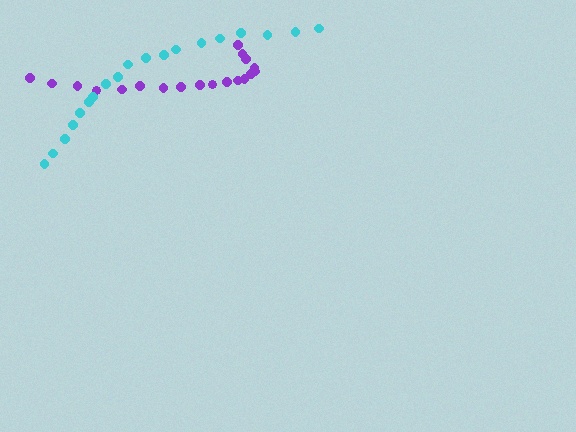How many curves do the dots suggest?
There are 2 distinct paths.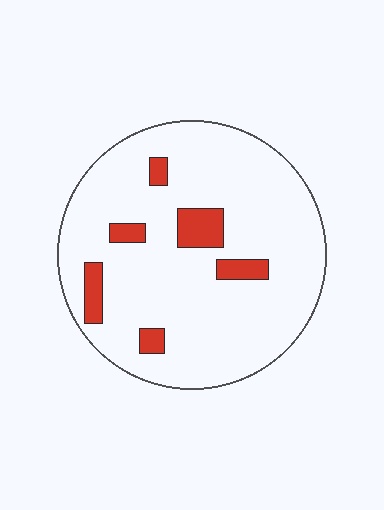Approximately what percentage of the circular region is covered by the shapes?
Approximately 10%.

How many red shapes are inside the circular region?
6.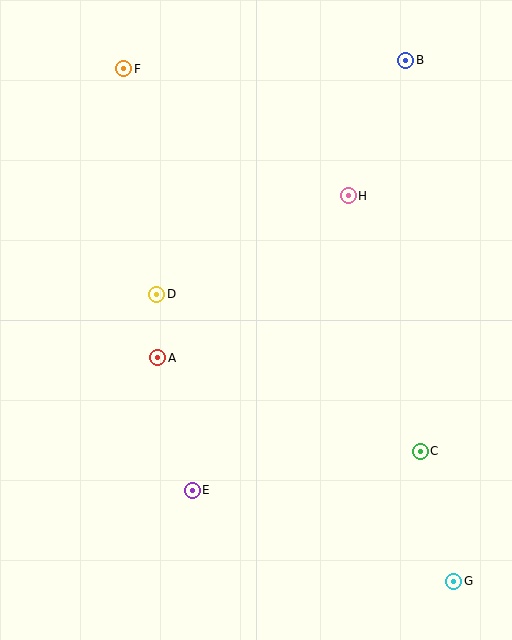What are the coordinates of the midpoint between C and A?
The midpoint between C and A is at (289, 405).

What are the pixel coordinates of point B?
Point B is at (406, 60).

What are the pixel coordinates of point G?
Point G is at (454, 581).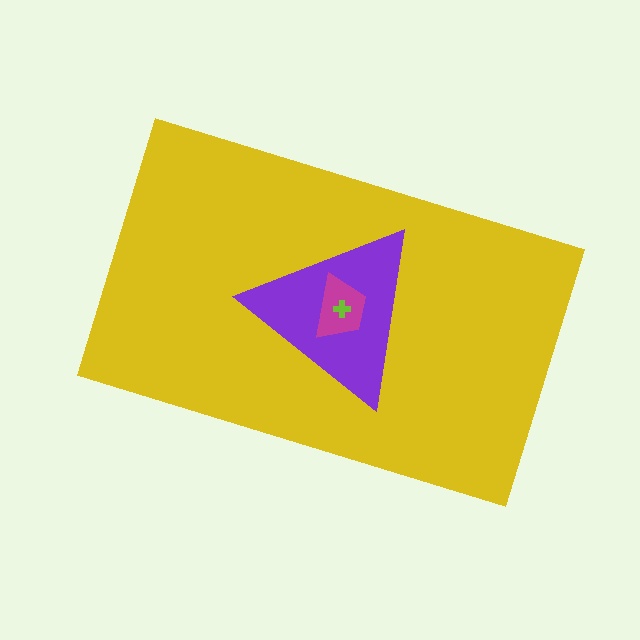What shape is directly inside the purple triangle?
The magenta trapezoid.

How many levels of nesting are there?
4.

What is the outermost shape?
The yellow rectangle.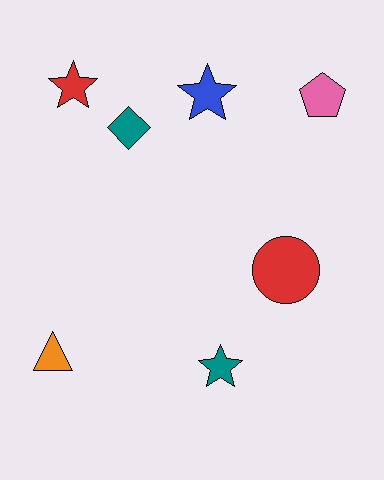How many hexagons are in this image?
There are no hexagons.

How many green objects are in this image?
There are no green objects.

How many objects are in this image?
There are 7 objects.